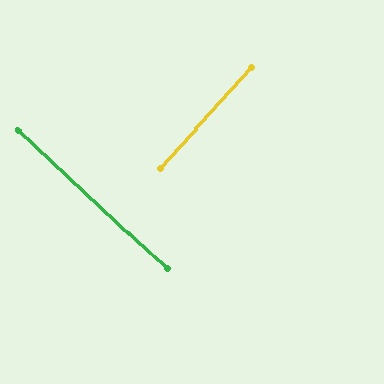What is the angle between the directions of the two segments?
Approximately 89 degrees.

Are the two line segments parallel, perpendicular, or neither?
Perpendicular — they meet at approximately 89°.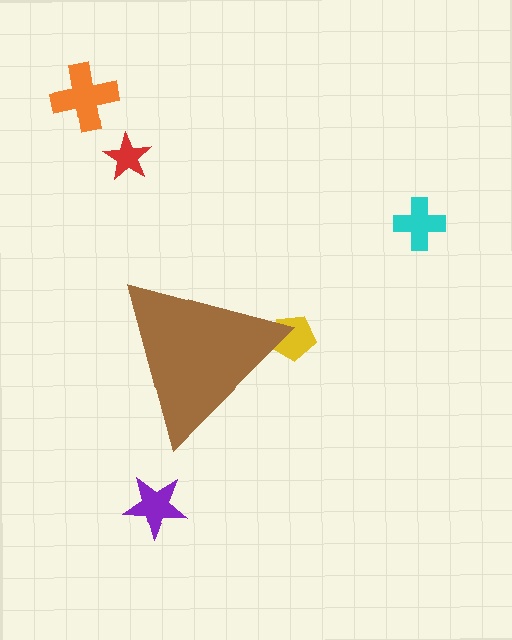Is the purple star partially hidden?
No, the purple star is fully visible.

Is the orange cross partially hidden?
No, the orange cross is fully visible.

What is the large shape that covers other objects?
A brown triangle.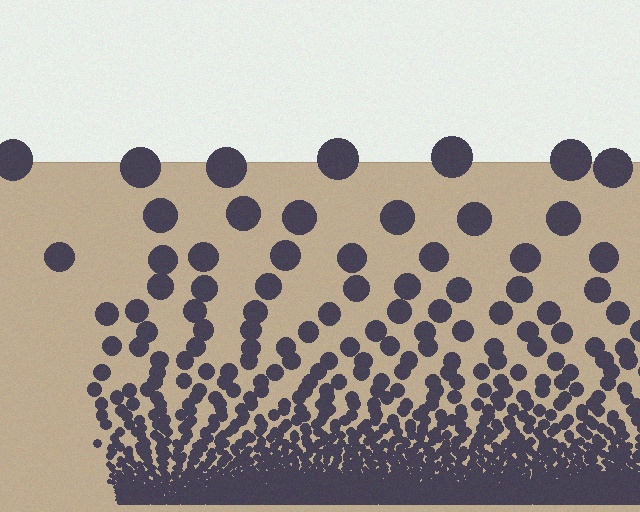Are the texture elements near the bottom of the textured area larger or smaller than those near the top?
Smaller. The gradient is inverted — elements near the bottom are smaller and denser.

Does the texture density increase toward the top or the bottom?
Density increases toward the bottom.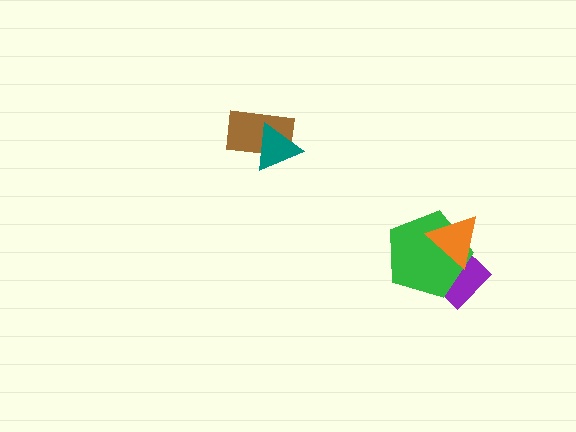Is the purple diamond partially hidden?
Yes, it is partially covered by another shape.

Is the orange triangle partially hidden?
No, no other shape covers it.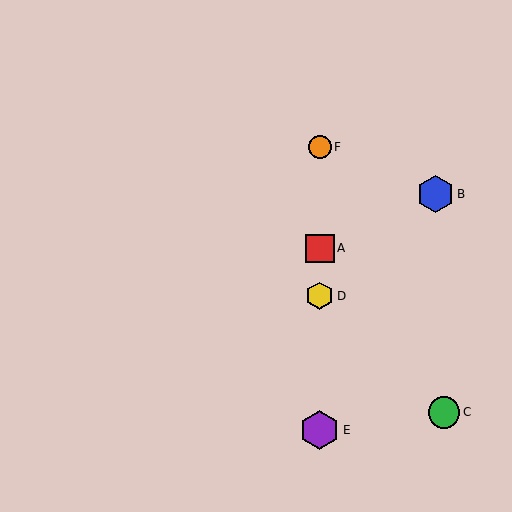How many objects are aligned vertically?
4 objects (A, D, E, F) are aligned vertically.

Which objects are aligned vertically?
Objects A, D, E, F are aligned vertically.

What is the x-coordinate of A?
Object A is at x≈320.